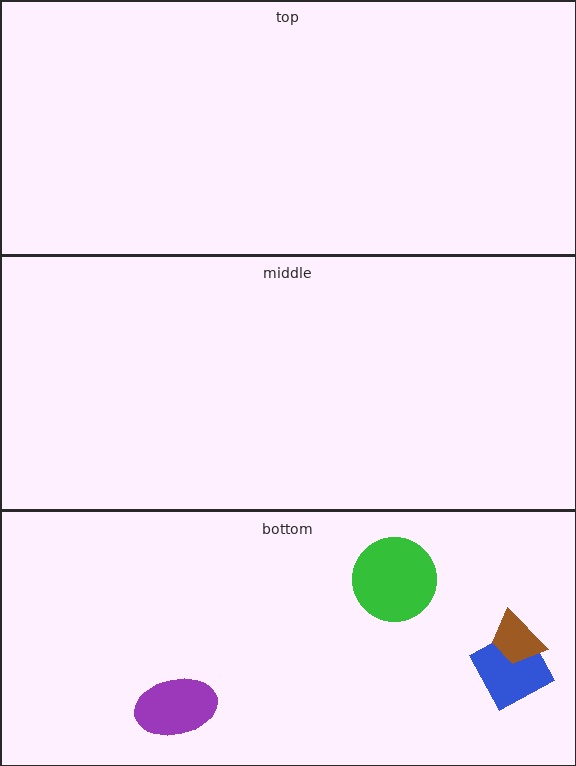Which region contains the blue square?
The bottom region.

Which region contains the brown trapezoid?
The bottom region.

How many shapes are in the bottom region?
4.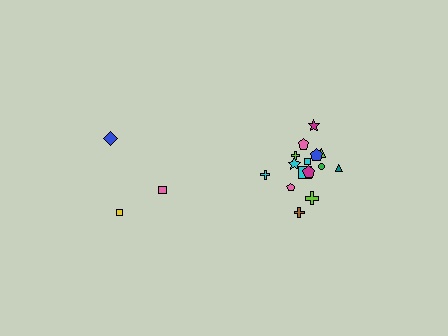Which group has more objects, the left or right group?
The right group.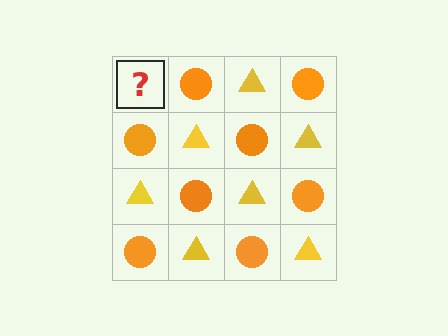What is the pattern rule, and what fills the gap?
The rule is that it alternates yellow triangle and orange circle in a checkerboard pattern. The gap should be filled with a yellow triangle.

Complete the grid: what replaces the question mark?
The question mark should be replaced with a yellow triangle.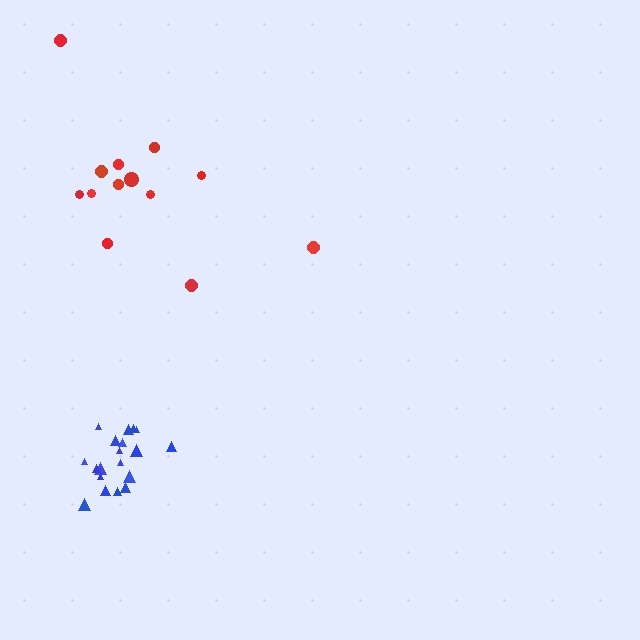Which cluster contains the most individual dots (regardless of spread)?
Blue (19).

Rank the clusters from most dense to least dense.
blue, red.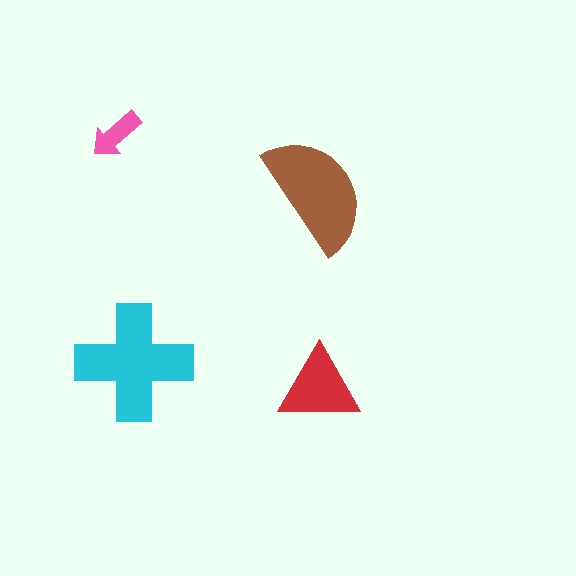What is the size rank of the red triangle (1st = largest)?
3rd.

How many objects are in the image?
There are 4 objects in the image.